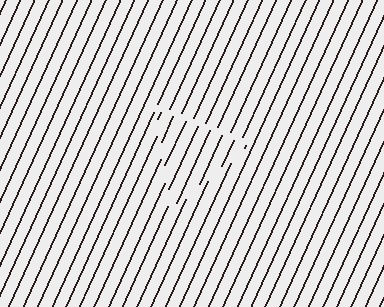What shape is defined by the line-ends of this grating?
An illusory triangle. The interior of the shape contains the same grating, shifted by half a period — the contour is defined by the phase discontinuity where line-ends from the inner and outer gratings abut.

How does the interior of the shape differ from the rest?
The interior of the shape contains the same grating, shifted by half a period — the contour is defined by the phase discontinuity where line-ends from the inner and outer gratings abut.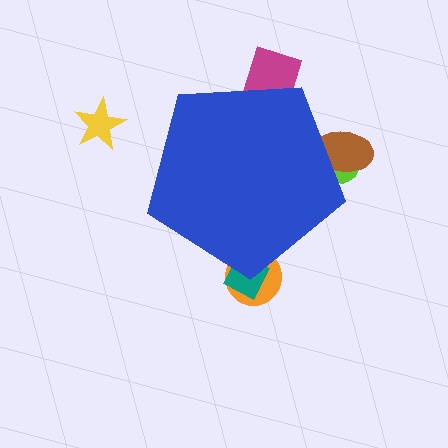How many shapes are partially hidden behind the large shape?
5 shapes are partially hidden.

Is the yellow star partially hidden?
No, the yellow star is fully visible.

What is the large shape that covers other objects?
A blue pentagon.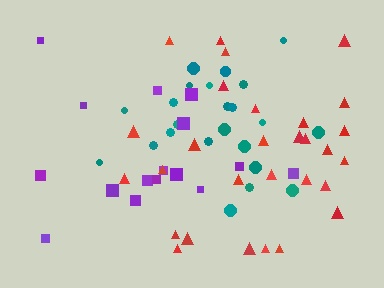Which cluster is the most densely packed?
Teal.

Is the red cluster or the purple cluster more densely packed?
Red.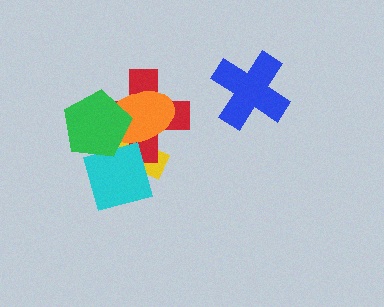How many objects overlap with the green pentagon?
4 objects overlap with the green pentagon.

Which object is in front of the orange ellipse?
The green pentagon is in front of the orange ellipse.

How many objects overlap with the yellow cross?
4 objects overlap with the yellow cross.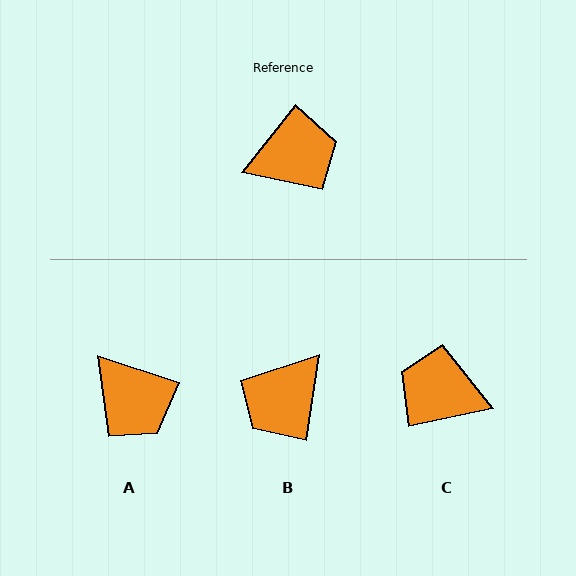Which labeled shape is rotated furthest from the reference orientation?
B, about 150 degrees away.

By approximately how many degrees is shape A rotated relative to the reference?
Approximately 70 degrees clockwise.